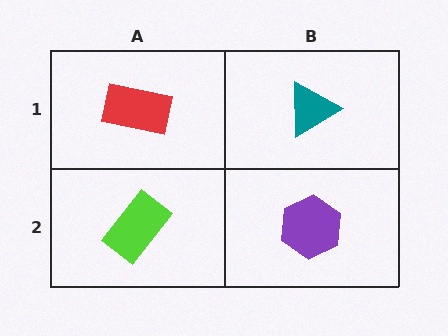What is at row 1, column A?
A red rectangle.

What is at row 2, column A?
A lime rectangle.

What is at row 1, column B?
A teal triangle.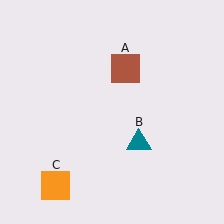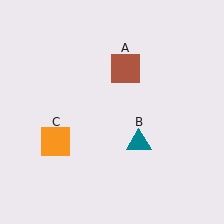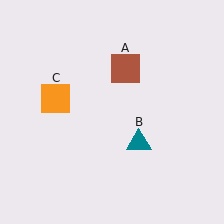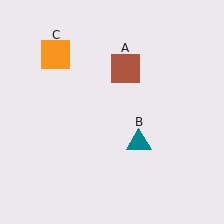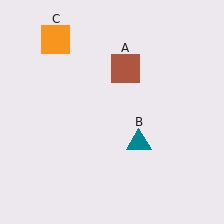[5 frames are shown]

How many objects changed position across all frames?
1 object changed position: orange square (object C).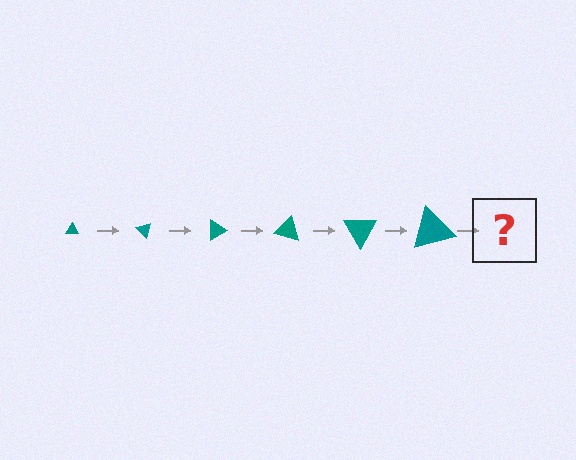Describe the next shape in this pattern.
It should be a triangle, larger than the previous one and rotated 270 degrees from the start.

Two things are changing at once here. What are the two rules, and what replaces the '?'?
The two rules are that the triangle grows larger each step and it rotates 45 degrees each step. The '?' should be a triangle, larger than the previous one and rotated 270 degrees from the start.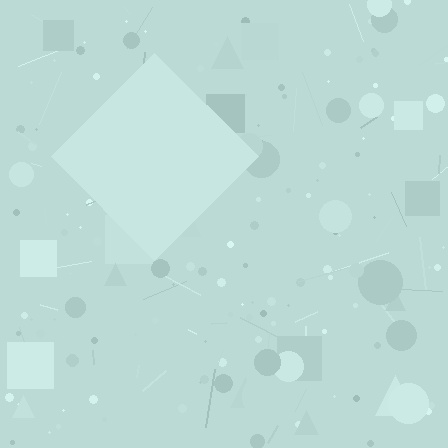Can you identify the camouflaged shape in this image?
The camouflaged shape is a diamond.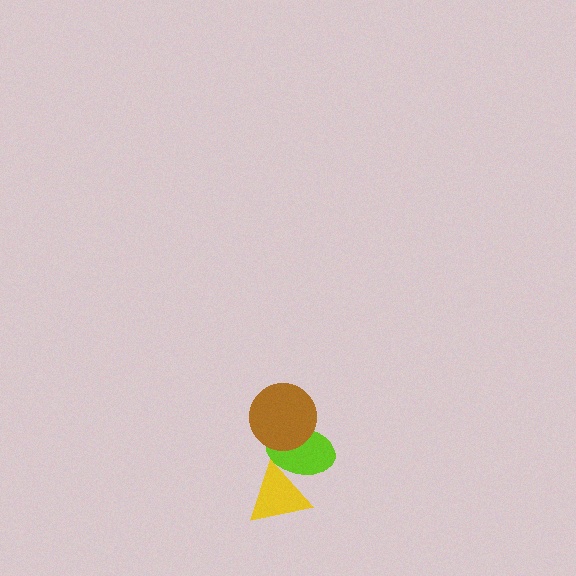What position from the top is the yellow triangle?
The yellow triangle is 3rd from the top.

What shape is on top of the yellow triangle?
The lime ellipse is on top of the yellow triangle.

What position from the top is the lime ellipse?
The lime ellipse is 2nd from the top.